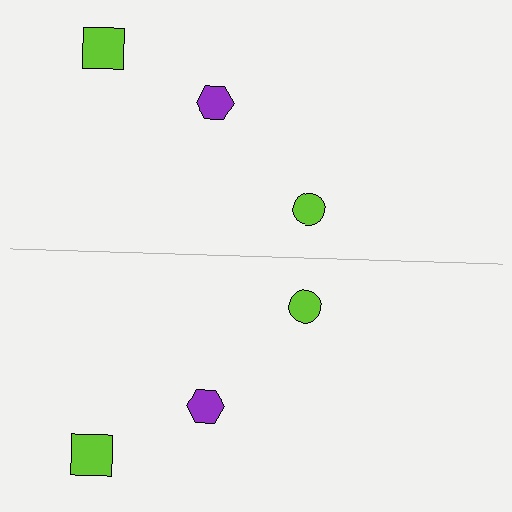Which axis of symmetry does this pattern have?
The pattern has a horizontal axis of symmetry running through the center of the image.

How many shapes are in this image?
There are 6 shapes in this image.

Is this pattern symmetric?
Yes, this pattern has bilateral (reflection) symmetry.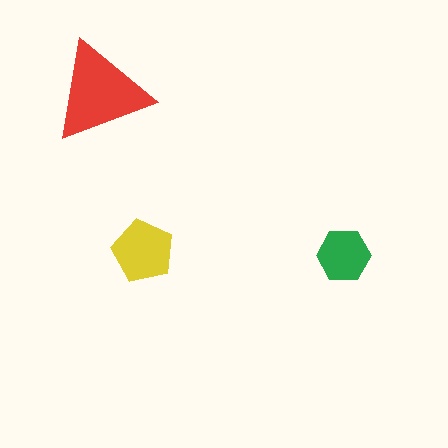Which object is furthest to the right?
The green hexagon is rightmost.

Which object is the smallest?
The green hexagon.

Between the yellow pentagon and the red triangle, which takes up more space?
The red triangle.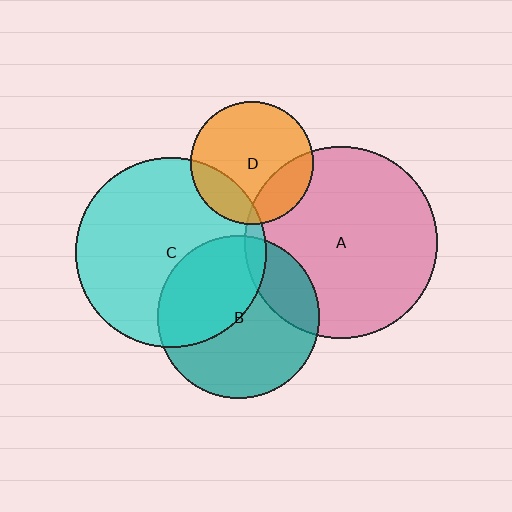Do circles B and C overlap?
Yes.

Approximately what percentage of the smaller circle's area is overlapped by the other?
Approximately 40%.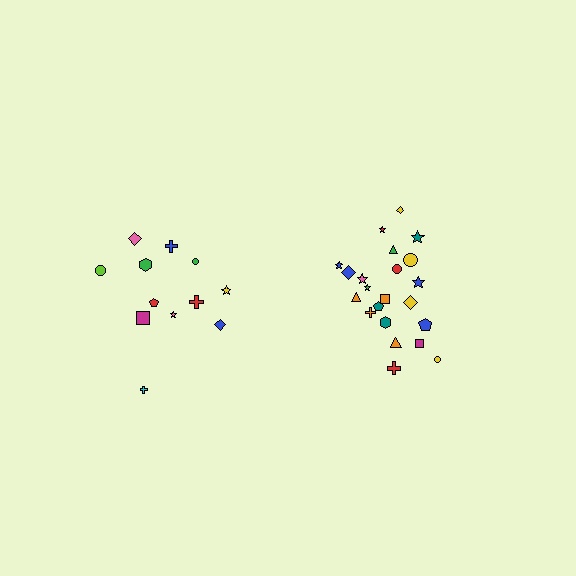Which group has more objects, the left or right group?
The right group.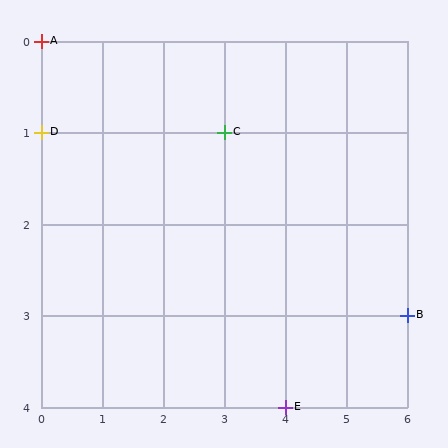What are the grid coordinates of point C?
Point C is at grid coordinates (3, 1).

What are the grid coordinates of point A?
Point A is at grid coordinates (0, 0).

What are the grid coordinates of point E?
Point E is at grid coordinates (4, 4).